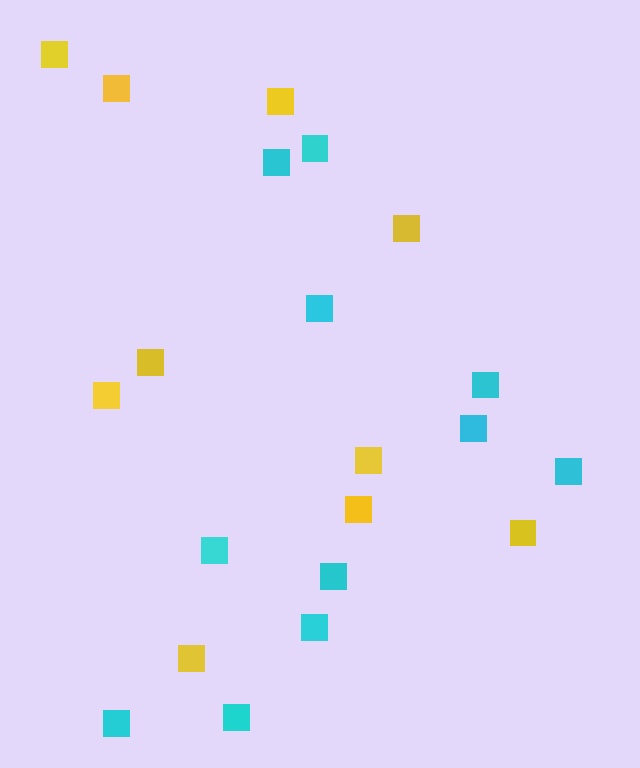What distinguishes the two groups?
There are 2 groups: one group of yellow squares (10) and one group of cyan squares (11).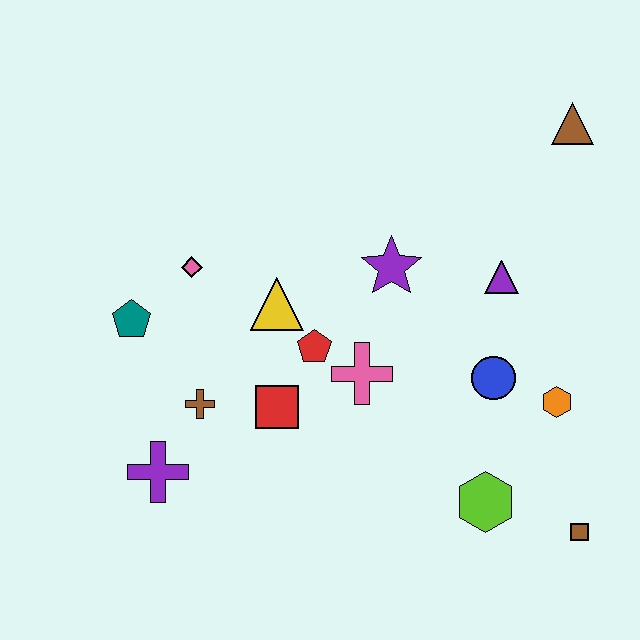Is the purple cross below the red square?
Yes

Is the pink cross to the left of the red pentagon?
No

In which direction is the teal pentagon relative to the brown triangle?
The teal pentagon is to the left of the brown triangle.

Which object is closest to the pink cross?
The red pentagon is closest to the pink cross.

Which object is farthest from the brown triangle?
The purple cross is farthest from the brown triangle.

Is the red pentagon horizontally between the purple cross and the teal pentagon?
No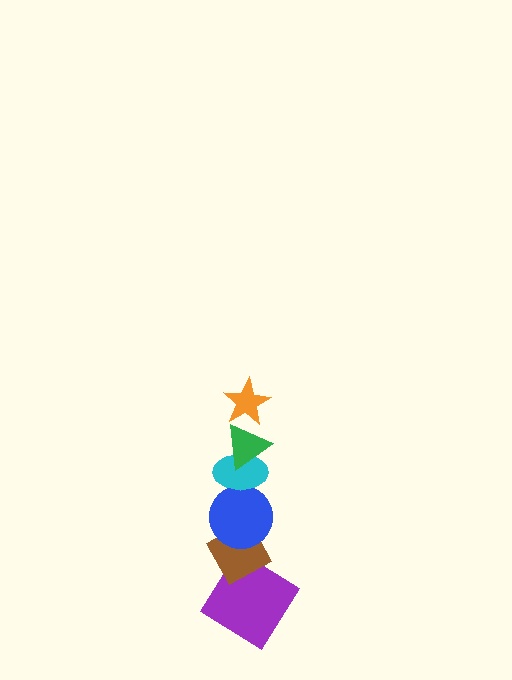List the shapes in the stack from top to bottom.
From top to bottom: the orange star, the green triangle, the cyan ellipse, the blue circle, the brown diamond, the purple diamond.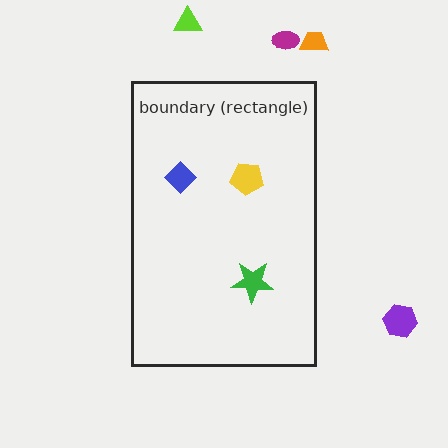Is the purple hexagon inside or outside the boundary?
Outside.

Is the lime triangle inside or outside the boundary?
Outside.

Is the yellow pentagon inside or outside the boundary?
Inside.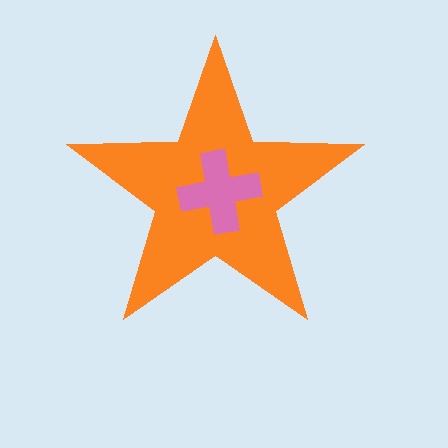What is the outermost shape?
The orange star.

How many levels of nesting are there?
2.